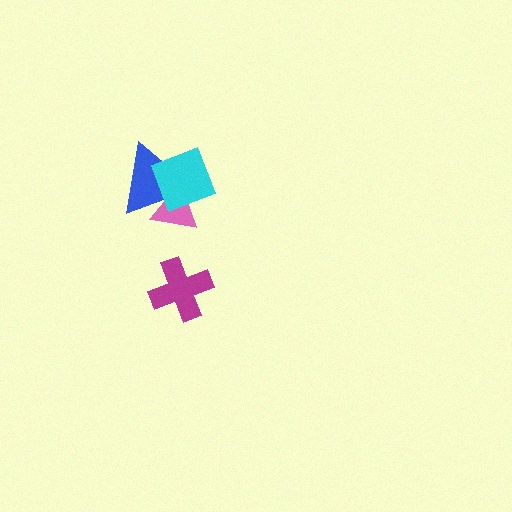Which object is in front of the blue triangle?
The cyan diamond is in front of the blue triangle.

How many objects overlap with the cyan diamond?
2 objects overlap with the cyan diamond.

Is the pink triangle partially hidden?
Yes, it is partially covered by another shape.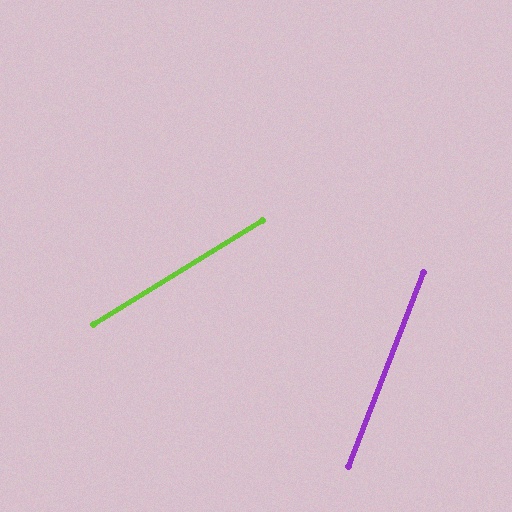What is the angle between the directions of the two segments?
Approximately 37 degrees.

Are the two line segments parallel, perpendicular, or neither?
Neither parallel nor perpendicular — they differ by about 37°.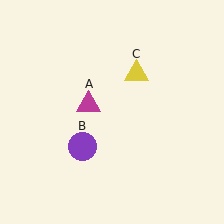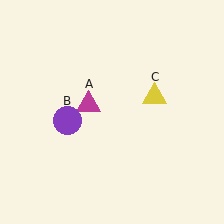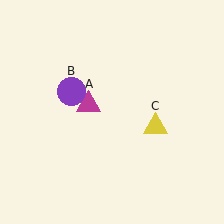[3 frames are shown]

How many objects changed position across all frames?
2 objects changed position: purple circle (object B), yellow triangle (object C).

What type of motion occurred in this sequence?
The purple circle (object B), yellow triangle (object C) rotated clockwise around the center of the scene.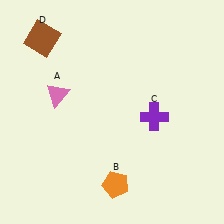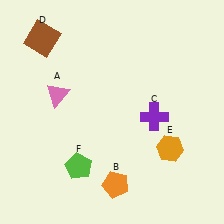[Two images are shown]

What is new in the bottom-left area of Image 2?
A lime pentagon (F) was added in the bottom-left area of Image 2.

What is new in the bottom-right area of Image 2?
An orange hexagon (E) was added in the bottom-right area of Image 2.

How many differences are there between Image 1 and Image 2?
There are 2 differences between the two images.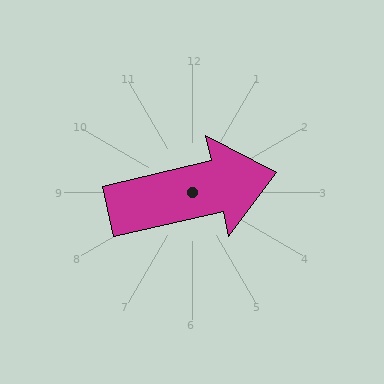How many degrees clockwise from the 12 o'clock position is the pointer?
Approximately 77 degrees.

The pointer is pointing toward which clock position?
Roughly 3 o'clock.